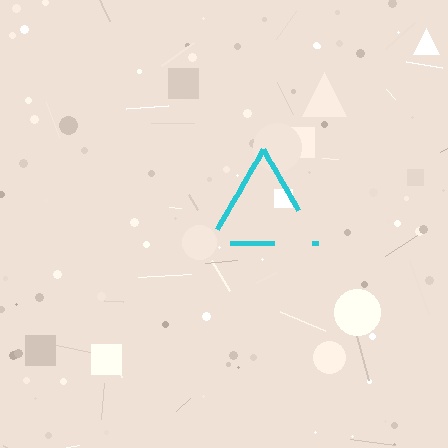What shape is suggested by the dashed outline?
The dashed outline suggests a triangle.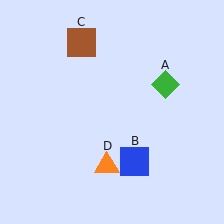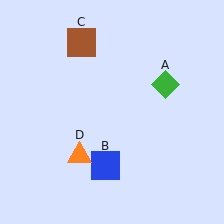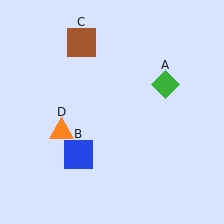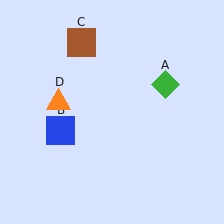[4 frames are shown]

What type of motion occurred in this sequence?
The blue square (object B), orange triangle (object D) rotated clockwise around the center of the scene.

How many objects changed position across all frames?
2 objects changed position: blue square (object B), orange triangle (object D).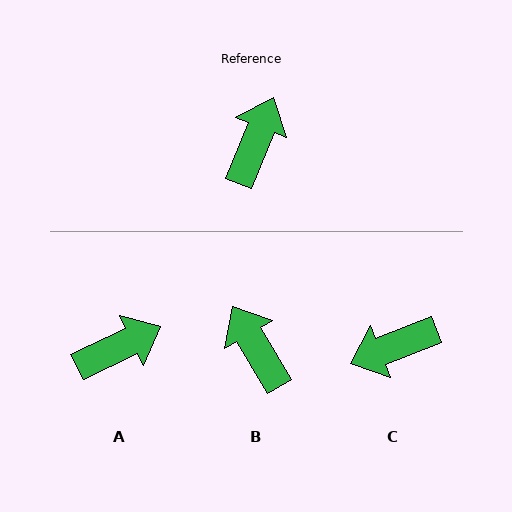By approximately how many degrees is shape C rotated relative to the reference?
Approximately 133 degrees counter-clockwise.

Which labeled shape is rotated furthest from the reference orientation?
C, about 133 degrees away.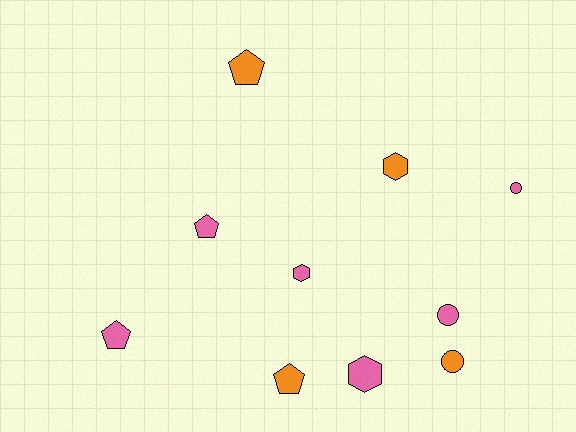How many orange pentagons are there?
There are 2 orange pentagons.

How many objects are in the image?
There are 10 objects.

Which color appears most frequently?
Pink, with 6 objects.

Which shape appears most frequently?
Pentagon, with 4 objects.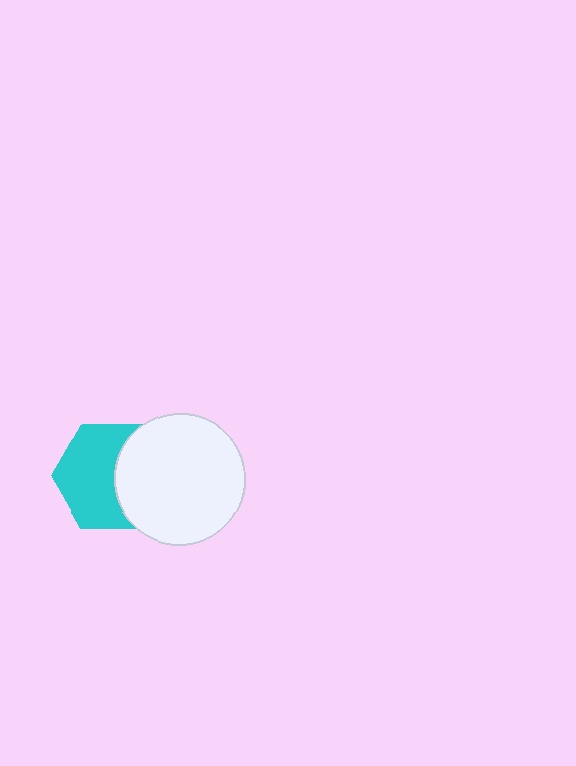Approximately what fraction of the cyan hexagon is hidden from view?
Roughly 39% of the cyan hexagon is hidden behind the white circle.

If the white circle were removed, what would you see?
You would see the complete cyan hexagon.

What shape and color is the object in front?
The object in front is a white circle.